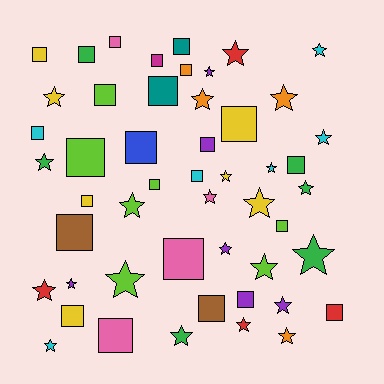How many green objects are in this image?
There are 6 green objects.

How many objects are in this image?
There are 50 objects.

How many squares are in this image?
There are 25 squares.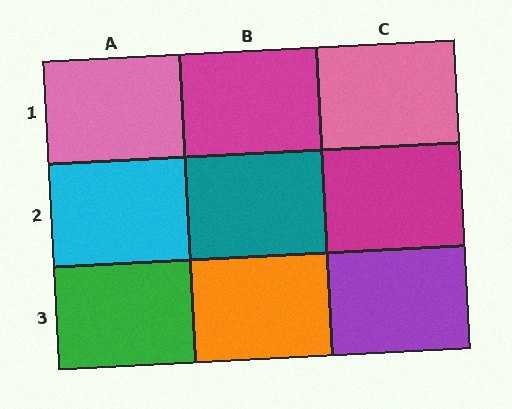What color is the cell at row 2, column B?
Teal.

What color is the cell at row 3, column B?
Orange.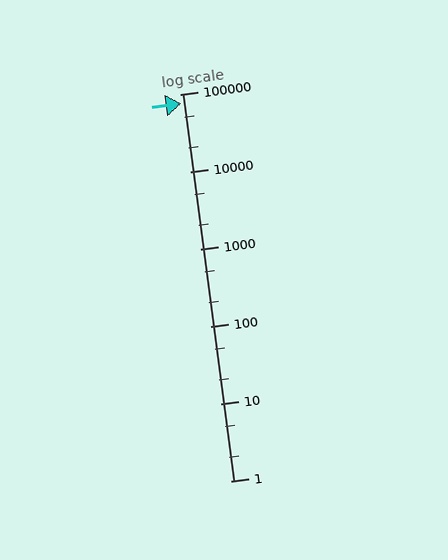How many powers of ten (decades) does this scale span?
The scale spans 5 decades, from 1 to 100000.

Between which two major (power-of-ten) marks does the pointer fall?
The pointer is between 10000 and 100000.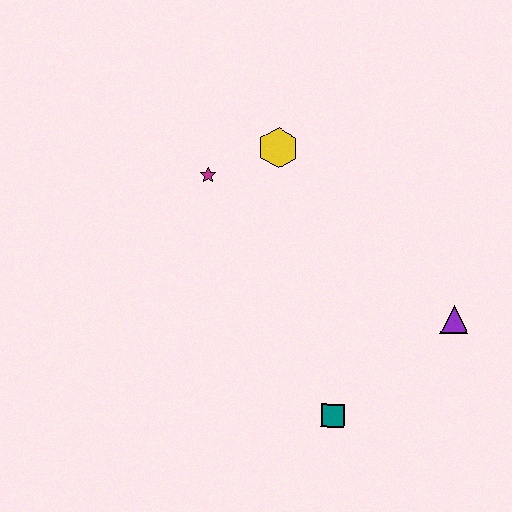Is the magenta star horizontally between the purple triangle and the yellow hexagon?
No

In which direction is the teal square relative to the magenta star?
The teal square is below the magenta star.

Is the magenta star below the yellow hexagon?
Yes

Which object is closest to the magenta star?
The yellow hexagon is closest to the magenta star.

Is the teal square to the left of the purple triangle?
Yes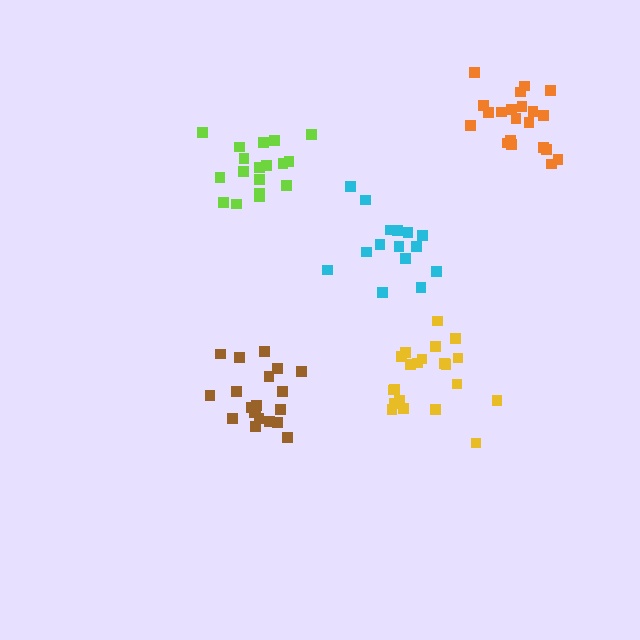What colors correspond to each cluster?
The clusters are colored: orange, yellow, brown, lime, cyan.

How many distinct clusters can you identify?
There are 5 distinct clusters.